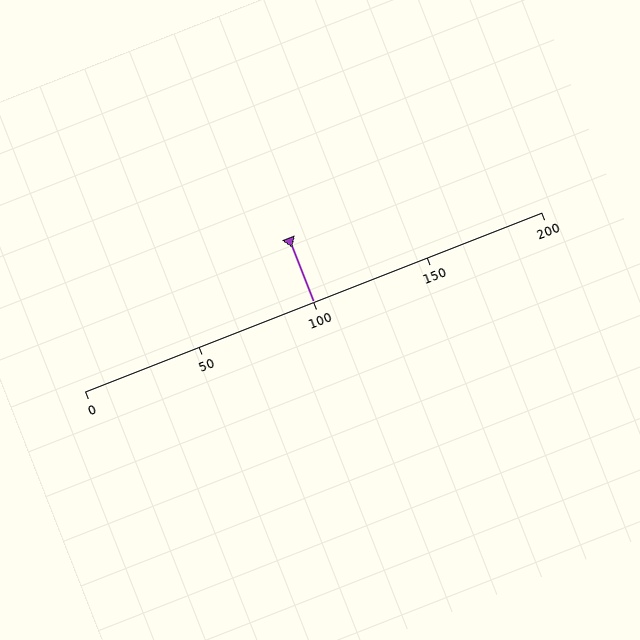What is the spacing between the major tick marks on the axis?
The major ticks are spaced 50 apart.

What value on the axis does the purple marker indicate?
The marker indicates approximately 100.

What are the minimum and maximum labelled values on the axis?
The axis runs from 0 to 200.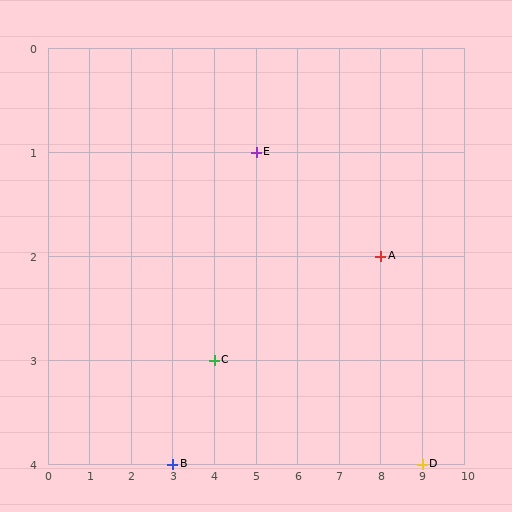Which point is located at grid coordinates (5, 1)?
Point E is at (5, 1).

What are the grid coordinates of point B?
Point B is at grid coordinates (3, 4).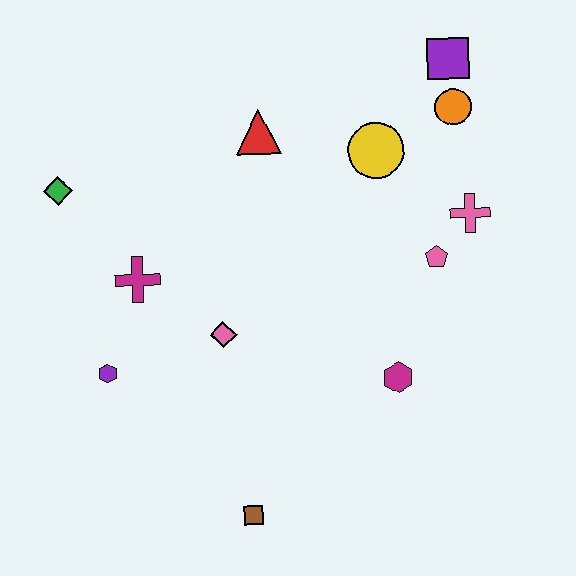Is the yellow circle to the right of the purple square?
No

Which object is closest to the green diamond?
The magenta cross is closest to the green diamond.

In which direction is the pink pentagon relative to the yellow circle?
The pink pentagon is below the yellow circle.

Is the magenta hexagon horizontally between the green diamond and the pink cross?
Yes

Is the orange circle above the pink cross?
Yes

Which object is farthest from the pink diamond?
The purple square is farthest from the pink diamond.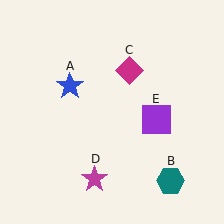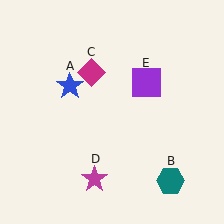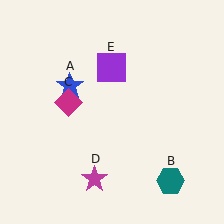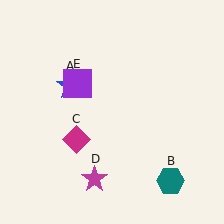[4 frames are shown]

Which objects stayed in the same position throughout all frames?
Blue star (object A) and teal hexagon (object B) and magenta star (object D) remained stationary.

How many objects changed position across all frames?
2 objects changed position: magenta diamond (object C), purple square (object E).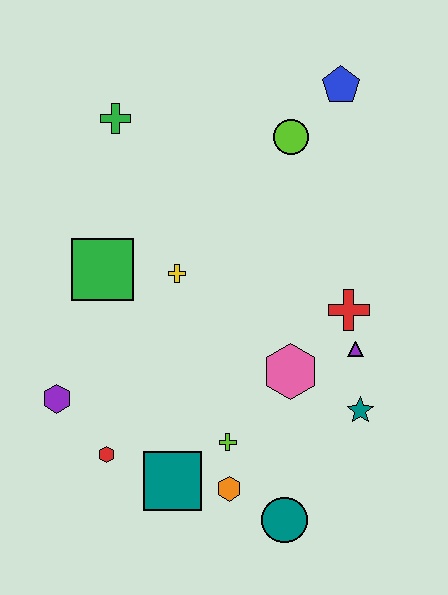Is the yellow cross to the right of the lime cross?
No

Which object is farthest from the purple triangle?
The green cross is farthest from the purple triangle.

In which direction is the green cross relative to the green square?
The green cross is above the green square.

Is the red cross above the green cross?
No